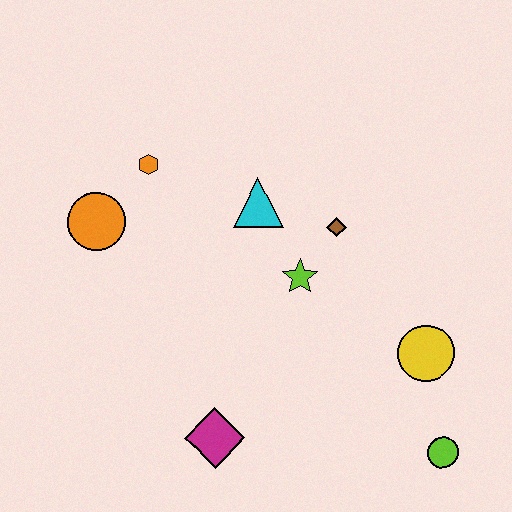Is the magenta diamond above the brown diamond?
No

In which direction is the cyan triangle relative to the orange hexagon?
The cyan triangle is to the right of the orange hexagon.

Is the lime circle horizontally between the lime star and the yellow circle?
No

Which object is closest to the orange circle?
The orange hexagon is closest to the orange circle.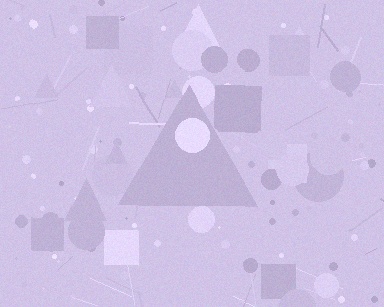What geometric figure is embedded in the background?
A triangle is embedded in the background.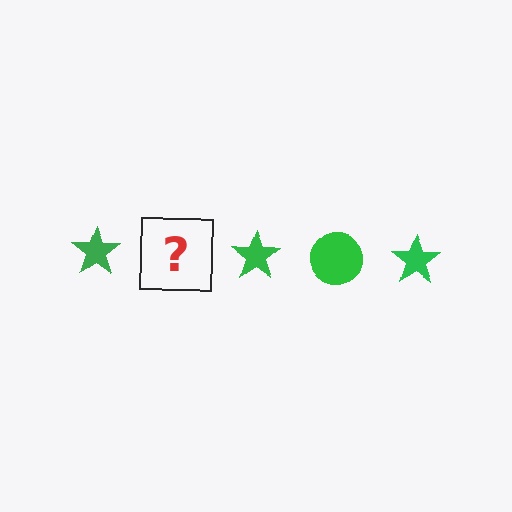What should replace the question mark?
The question mark should be replaced with a green circle.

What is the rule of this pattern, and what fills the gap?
The rule is that the pattern cycles through star, circle shapes in green. The gap should be filled with a green circle.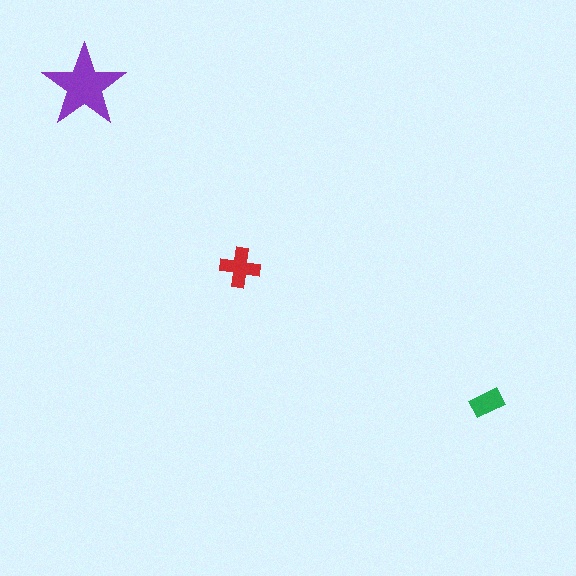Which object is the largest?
The purple star.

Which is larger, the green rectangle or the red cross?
The red cross.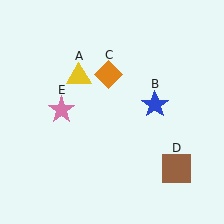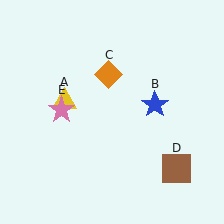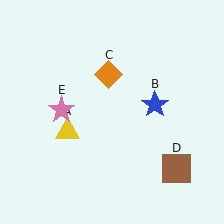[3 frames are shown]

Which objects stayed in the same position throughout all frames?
Blue star (object B) and orange diamond (object C) and brown square (object D) and pink star (object E) remained stationary.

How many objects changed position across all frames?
1 object changed position: yellow triangle (object A).